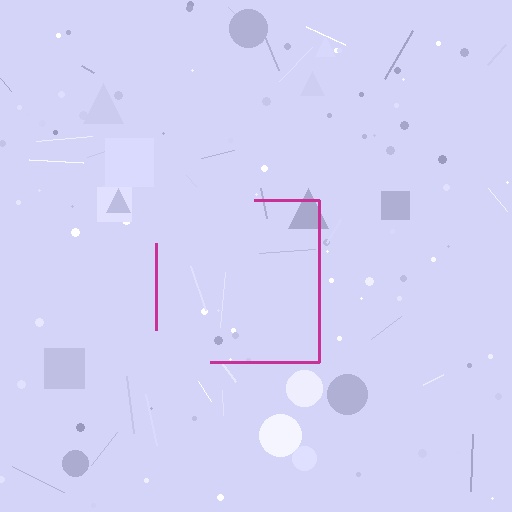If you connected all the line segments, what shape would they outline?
They would outline a square.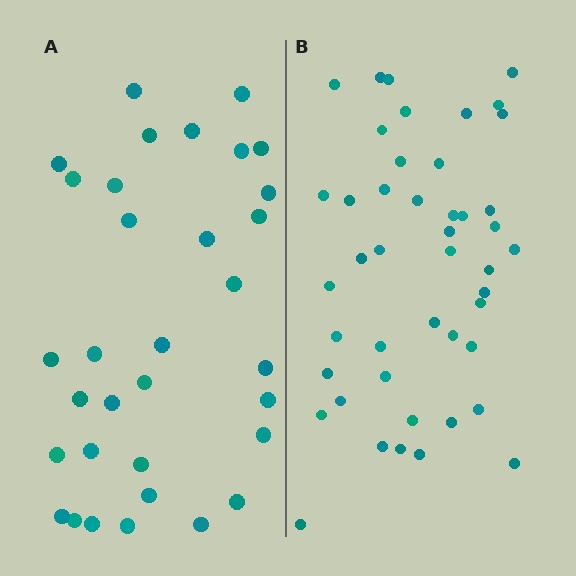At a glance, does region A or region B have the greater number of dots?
Region B (the right region) has more dots.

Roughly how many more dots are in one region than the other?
Region B has roughly 12 or so more dots than region A.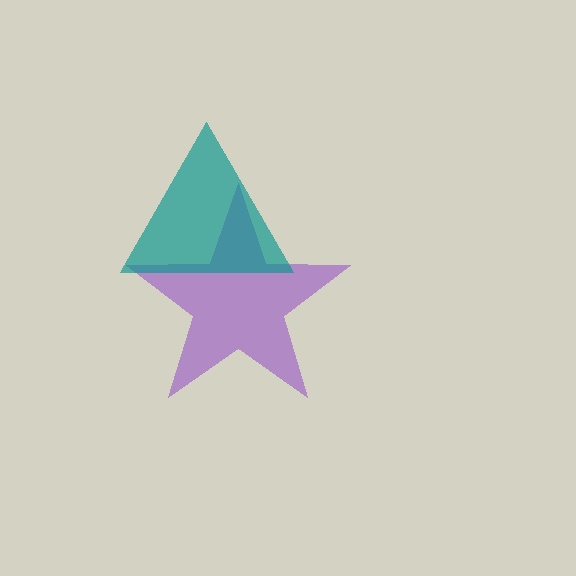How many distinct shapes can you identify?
There are 2 distinct shapes: a purple star, a teal triangle.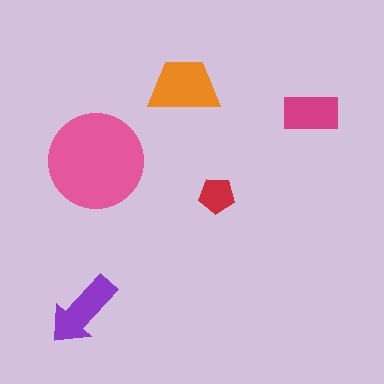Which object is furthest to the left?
The purple arrow is leftmost.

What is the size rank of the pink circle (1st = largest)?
1st.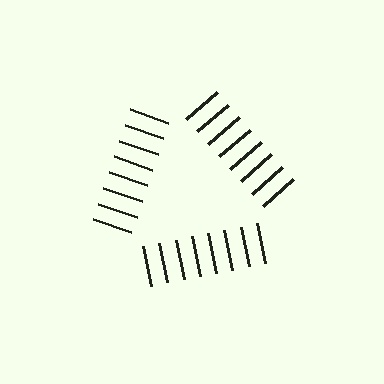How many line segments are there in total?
24 — 8 along each of the 3 edges.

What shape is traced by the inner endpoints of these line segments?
An illusory triangle — the line segments terminate on its edges but no continuous stroke is drawn.